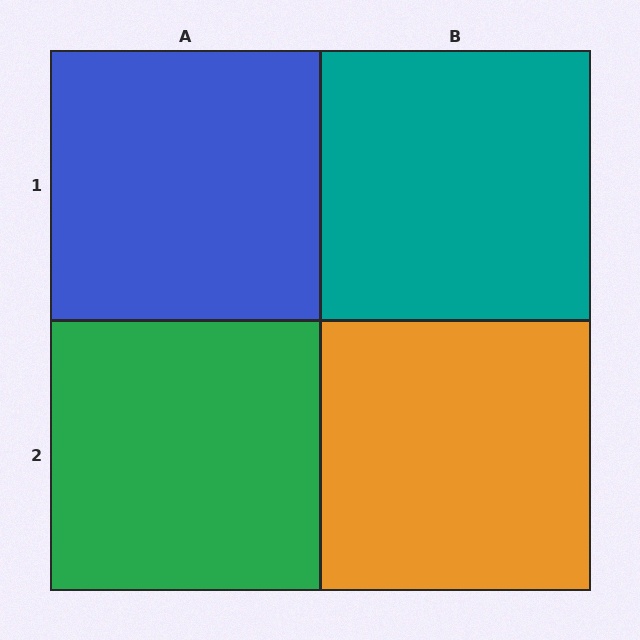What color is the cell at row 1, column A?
Blue.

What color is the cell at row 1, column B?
Teal.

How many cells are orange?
1 cell is orange.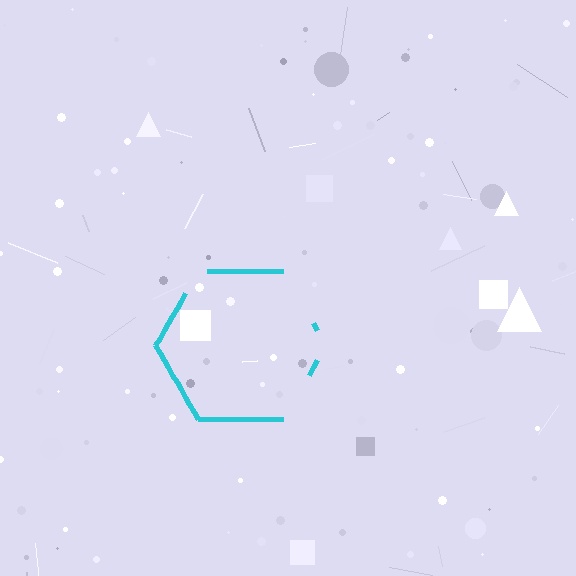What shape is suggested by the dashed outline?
The dashed outline suggests a hexagon.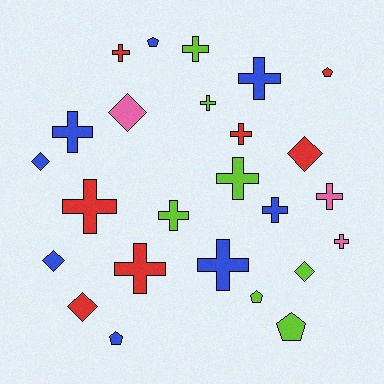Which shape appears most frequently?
Cross, with 14 objects.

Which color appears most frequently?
Blue, with 8 objects.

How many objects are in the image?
There are 25 objects.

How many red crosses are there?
There are 4 red crosses.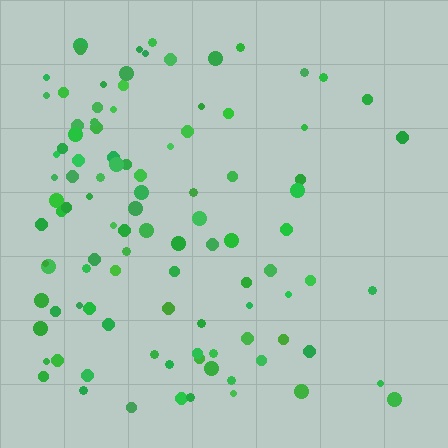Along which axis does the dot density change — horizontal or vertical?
Horizontal.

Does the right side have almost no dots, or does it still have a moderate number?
Still a moderate number, just noticeably fewer than the left.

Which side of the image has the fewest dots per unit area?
The right.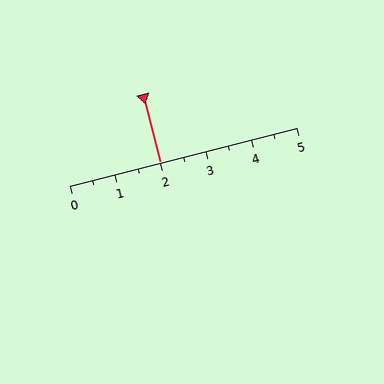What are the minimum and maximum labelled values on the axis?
The axis runs from 0 to 5.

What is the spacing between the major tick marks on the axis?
The major ticks are spaced 1 apart.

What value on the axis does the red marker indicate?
The marker indicates approximately 2.